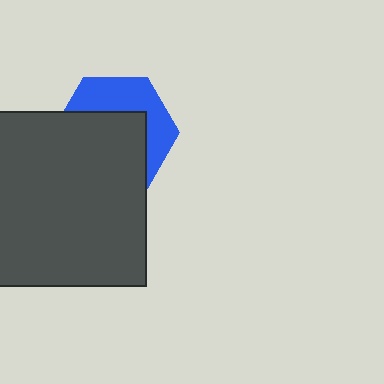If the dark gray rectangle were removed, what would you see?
You would see the complete blue hexagon.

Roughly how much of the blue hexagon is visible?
A small part of it is visible (roughly 40%).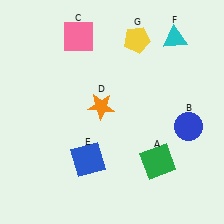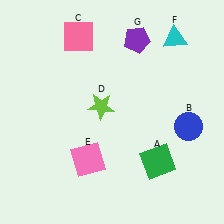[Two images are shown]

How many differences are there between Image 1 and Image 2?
There are 3 differences between the two images.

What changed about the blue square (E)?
In Image 1, E is blue. In Image 2, it changed to pink.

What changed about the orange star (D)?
In Image 1, D is orange. In Image 2, it changed to lime.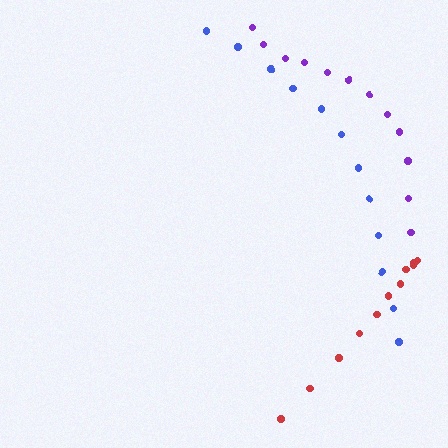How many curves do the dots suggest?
There are 3 distinct paths.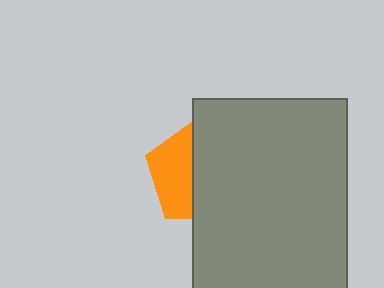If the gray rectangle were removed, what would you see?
You would see the complete orange pentagon.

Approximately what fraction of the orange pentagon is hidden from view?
Roughly 60% of the orange pentagon is hidden behind the gray rectangle.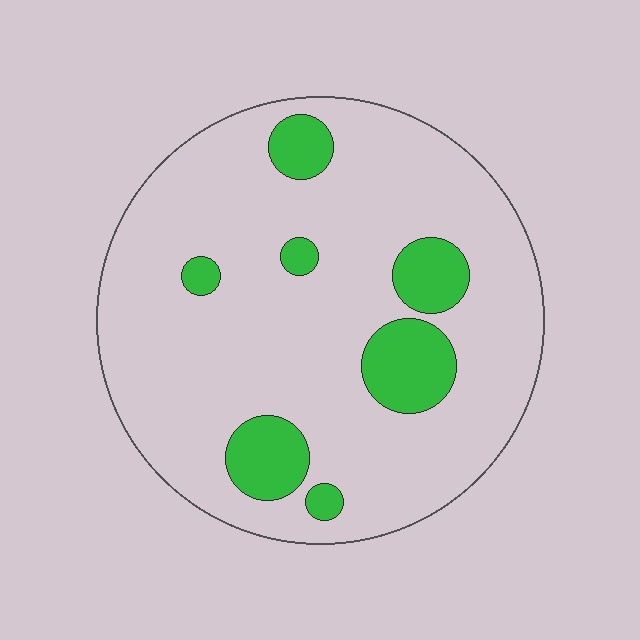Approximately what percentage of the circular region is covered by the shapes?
Approximately 15%.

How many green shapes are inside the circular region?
7.